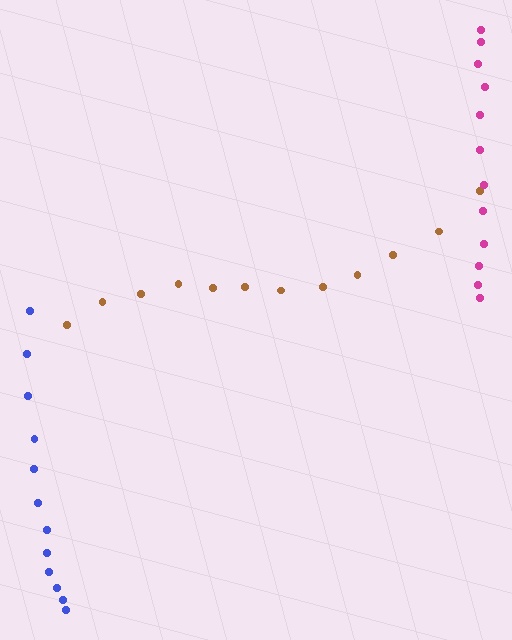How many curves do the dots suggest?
There are 3 distinct paths.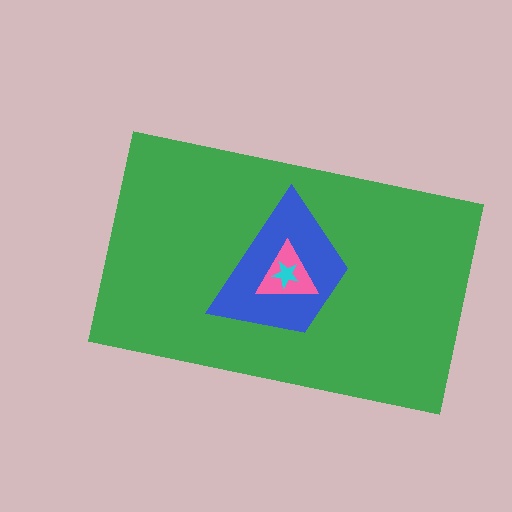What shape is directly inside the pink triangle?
The cyan star.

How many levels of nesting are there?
4.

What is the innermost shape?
The cyan star.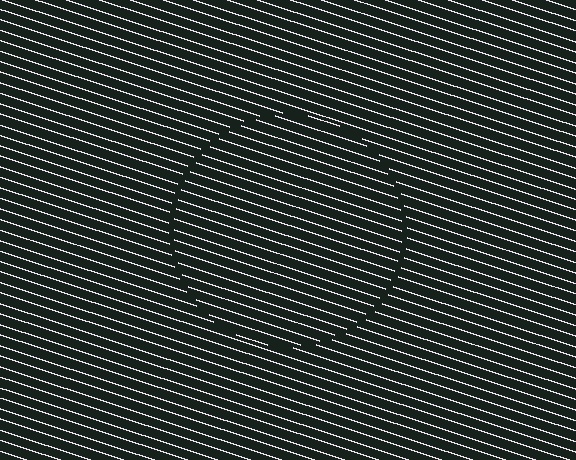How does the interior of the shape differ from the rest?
The interior of the shape contains the same grating, shifted by half a period — the contour is defined by the phase discontinuity where line-ends from the inner and outer gratings abut.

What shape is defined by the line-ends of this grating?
An illusory circle. The interior of the shape contains the same grating, shifted by half a period — the contour is defined by the phase discontinuity where line-ends from the inner and outer gratings abut.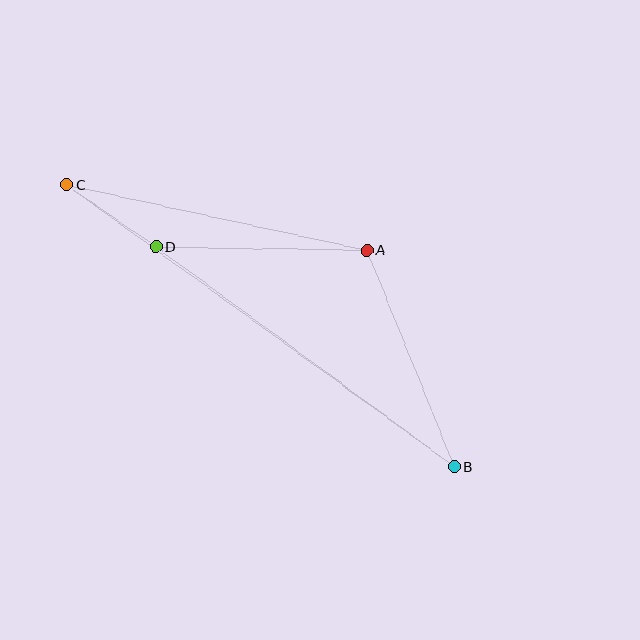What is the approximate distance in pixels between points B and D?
The distance between B and D is approximately 370 pixels.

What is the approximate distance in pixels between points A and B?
The distance between A and B is approximately 233 pixels.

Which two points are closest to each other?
Points C and D are closest to each other.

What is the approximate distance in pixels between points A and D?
The distance between A and D is approximately 211 pixels.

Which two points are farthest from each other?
Points B and C are farthest from each other.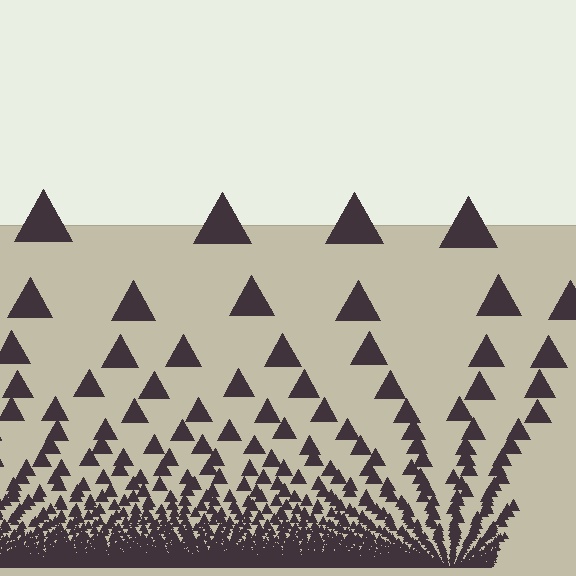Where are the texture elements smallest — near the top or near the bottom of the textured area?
Near the bottom.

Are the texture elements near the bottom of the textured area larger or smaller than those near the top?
Smaller. The gradient is inverted — elements near the bottom are smaller and denser.